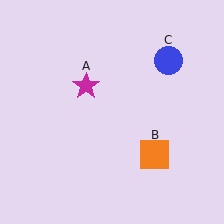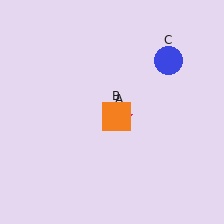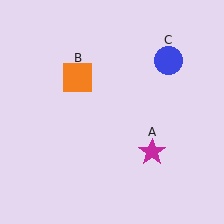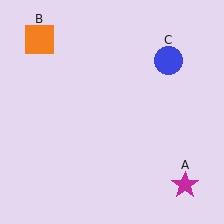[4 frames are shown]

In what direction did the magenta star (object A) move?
The magenta star (object A) moved down and to the right.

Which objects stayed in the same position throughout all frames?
Blue circle (object C) remained stationary.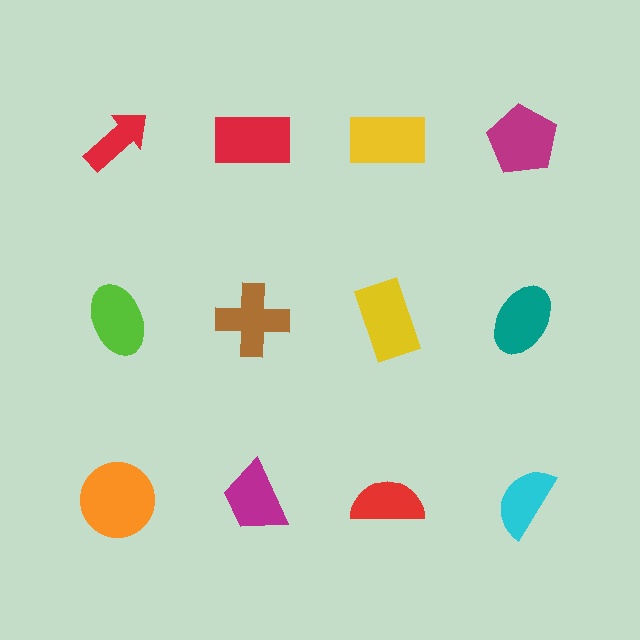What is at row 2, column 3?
A yellow rectangle.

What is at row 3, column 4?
A cyan semicircle.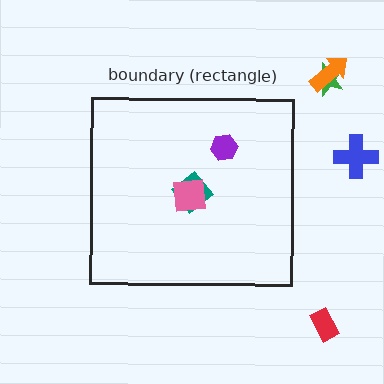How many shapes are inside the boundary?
3 inside, 4 outside.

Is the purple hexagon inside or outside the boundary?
Inside.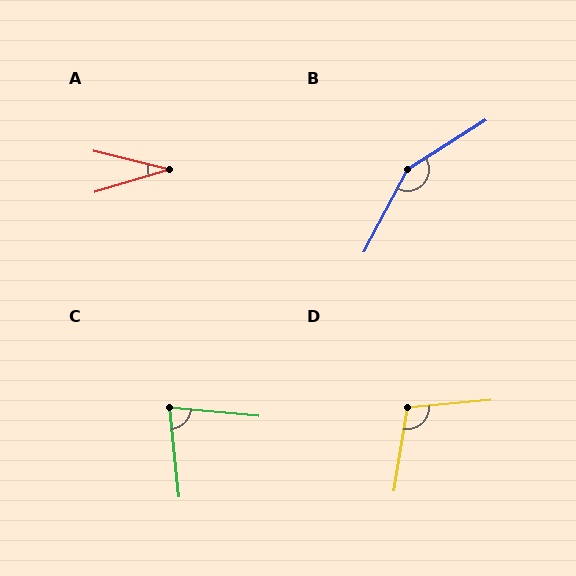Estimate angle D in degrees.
Approximately 104 degrees.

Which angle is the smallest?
A, at approximately 31 degrees.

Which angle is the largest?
B, at approximately 150 degrees.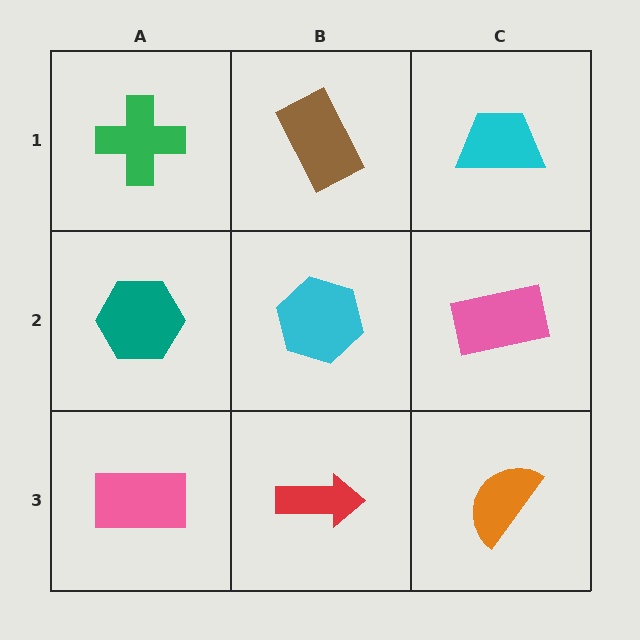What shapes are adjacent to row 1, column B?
A cyan hexagon (row 2, column B), a green cross (row 1, column A), a cyan trapezoid (row 1, column C).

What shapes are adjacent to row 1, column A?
A teal hexagon (row 2, column A), a brown rectangle (row 1, column B).